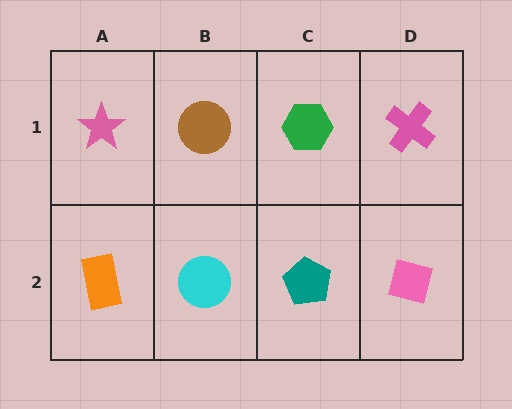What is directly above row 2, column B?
A brown circle.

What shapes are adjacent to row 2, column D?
A pink cross (row 1, column D), a teal pentagon (row 2, column C).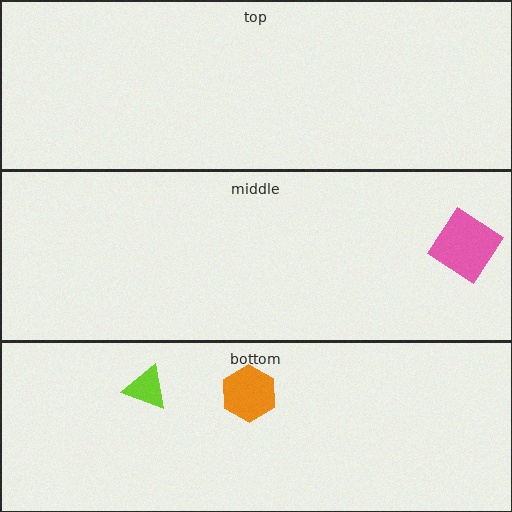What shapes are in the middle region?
The pink diamond.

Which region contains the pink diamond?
The middle region.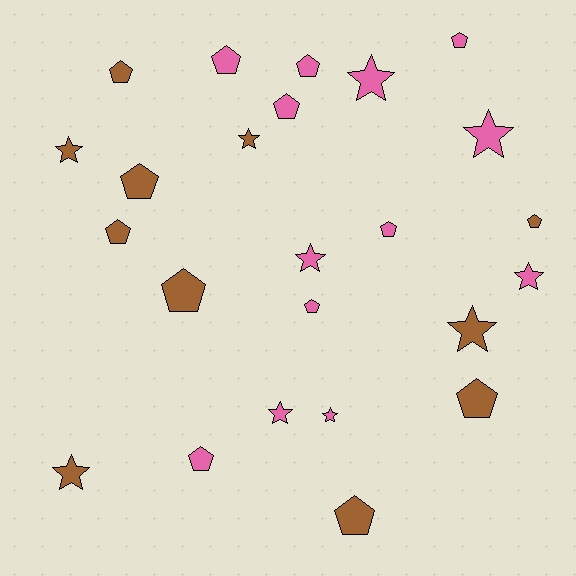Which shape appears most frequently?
Pentagon, with 14 objects.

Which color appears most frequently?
Pink, with 13 objects.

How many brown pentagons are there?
There are 7 brown pentagons.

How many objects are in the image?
There are 24 objects.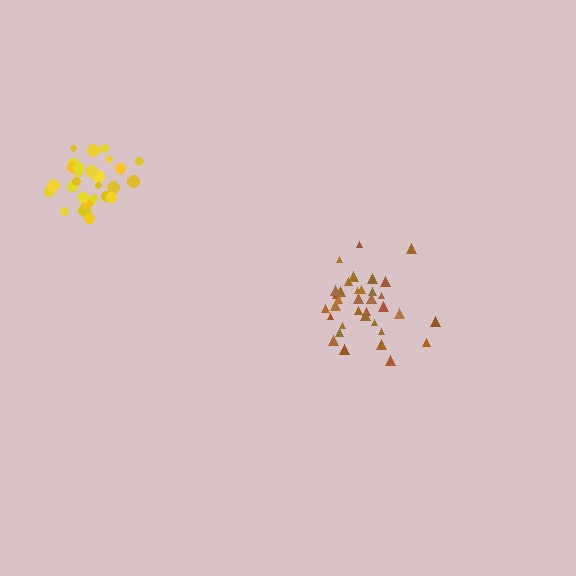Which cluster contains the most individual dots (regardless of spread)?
Brown (35).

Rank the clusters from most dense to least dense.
yellow, brown.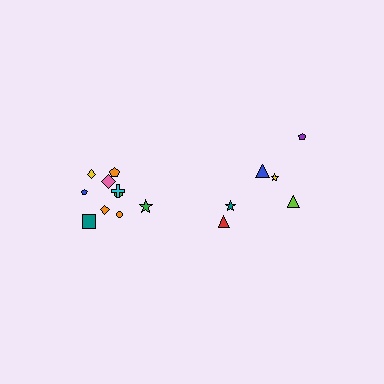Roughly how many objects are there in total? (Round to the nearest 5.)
Roughly 15 objects in total.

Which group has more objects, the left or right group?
The left group.